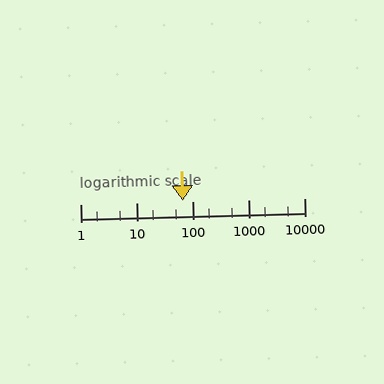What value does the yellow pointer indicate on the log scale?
The pointer indicates approximately 68.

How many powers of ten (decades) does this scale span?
The scale spans 4 decades, from 1 to 10000.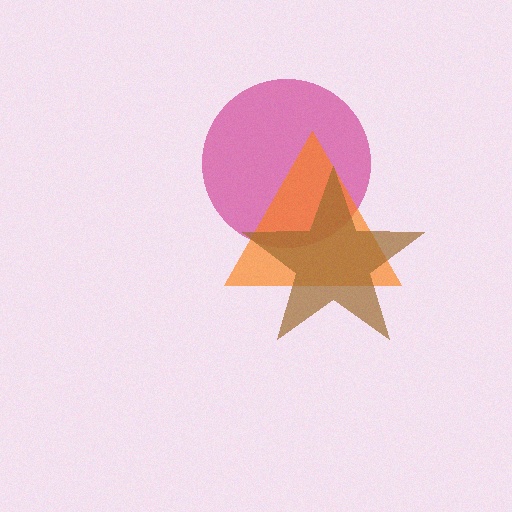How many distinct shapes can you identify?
There are 3 distinct shapes: a magenta circle, an orange triangle, a brown star.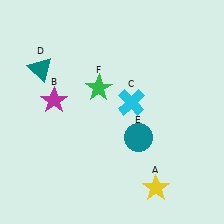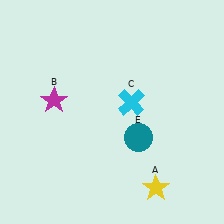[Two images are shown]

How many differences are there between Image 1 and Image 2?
There are 2 differences between the two images.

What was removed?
The teal triangle (D), the green star (F) were removed in Image 2.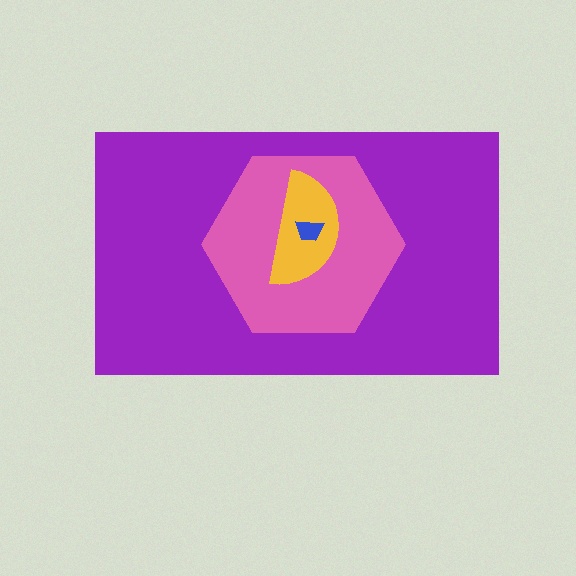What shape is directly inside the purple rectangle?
The pink hexagon.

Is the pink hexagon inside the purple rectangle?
Yes.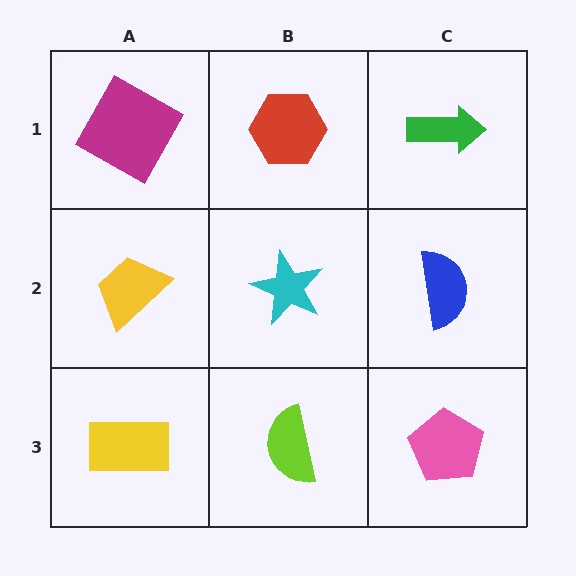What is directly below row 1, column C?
A blue semicircle.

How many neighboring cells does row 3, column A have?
2.